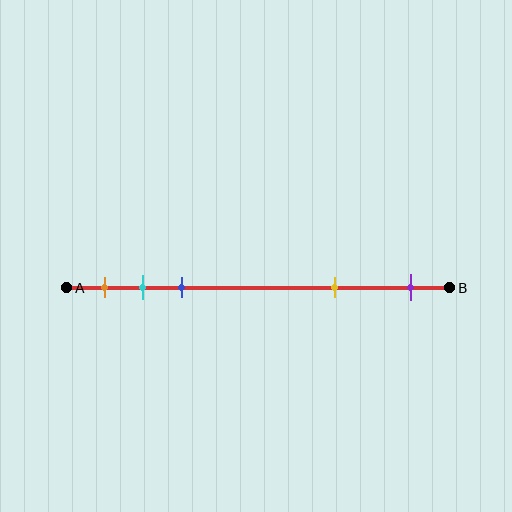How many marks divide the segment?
There are 5 marks dividing the segment.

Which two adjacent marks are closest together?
The cyan and blue marks are the closest adjacent pair.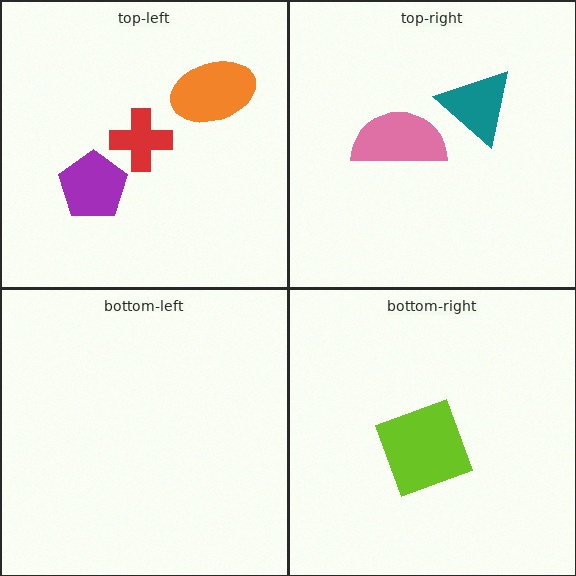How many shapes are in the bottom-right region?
1.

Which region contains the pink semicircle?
The top-right region.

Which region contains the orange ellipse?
The top-left region.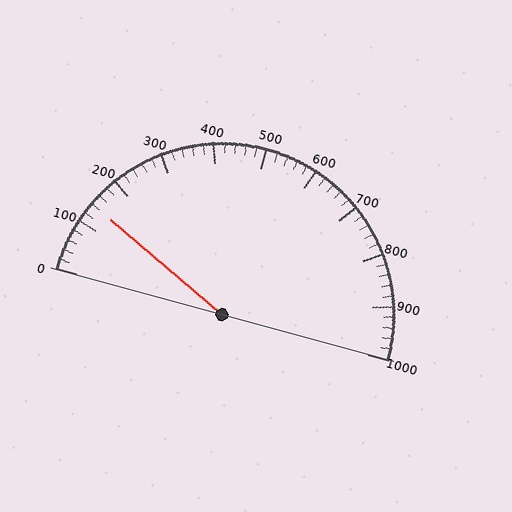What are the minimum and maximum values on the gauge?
The gauge ranges from 0 to 1000.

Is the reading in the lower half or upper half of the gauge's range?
The reading is in the lower half of the range (0 to 1000).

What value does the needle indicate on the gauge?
The needle indicates approximately 140.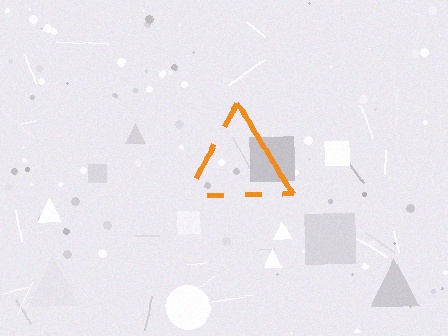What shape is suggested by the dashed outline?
The dashed outline suggests a triangle.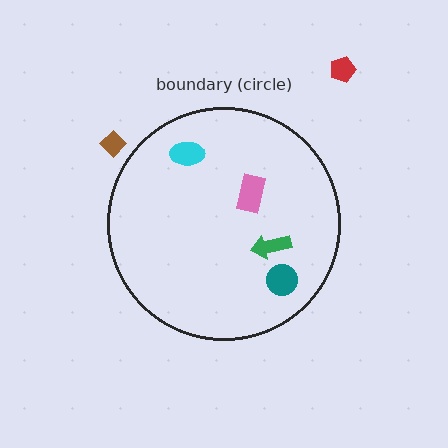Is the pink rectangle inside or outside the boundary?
Inside.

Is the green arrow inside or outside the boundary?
Inside.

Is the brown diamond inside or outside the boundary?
Outside.